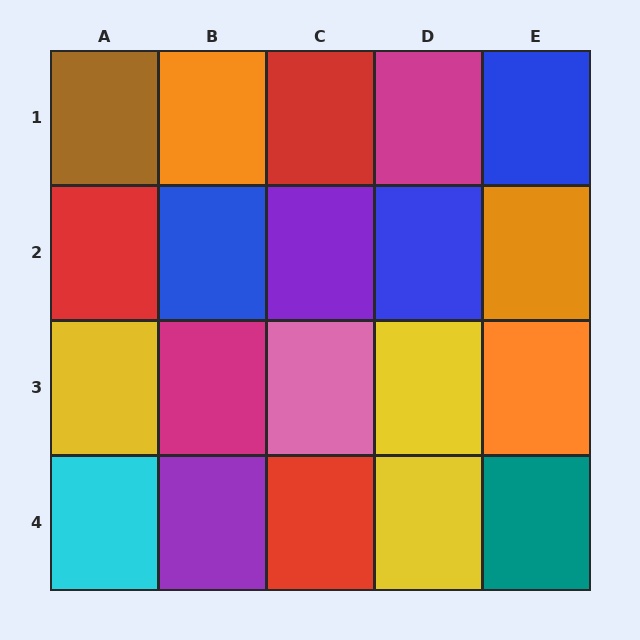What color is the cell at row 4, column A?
Cyan.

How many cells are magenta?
2 cells are magenta.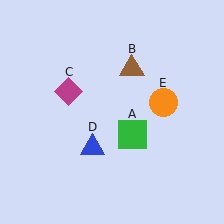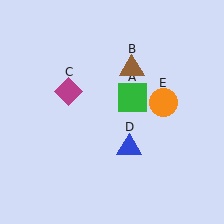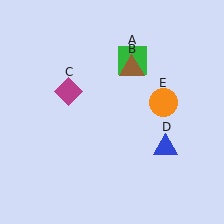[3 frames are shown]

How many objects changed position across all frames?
2 objects changed position: green square (object A), blue triangle (object D).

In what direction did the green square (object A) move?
The green square (object A) moved up.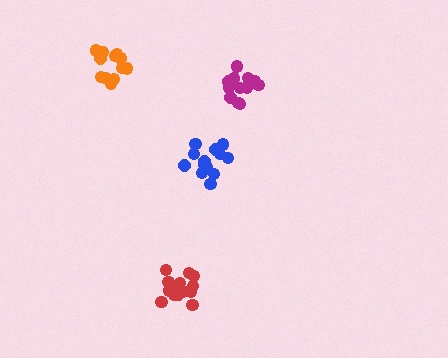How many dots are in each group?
Group 1: 13 dots, Group 2: 15 dots, Group 3: 13 dots, Group 4: 13 dots (54 total).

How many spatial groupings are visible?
There are 4 spatial groupings.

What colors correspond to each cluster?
The clusters are colored: magenta, red, orange, blue.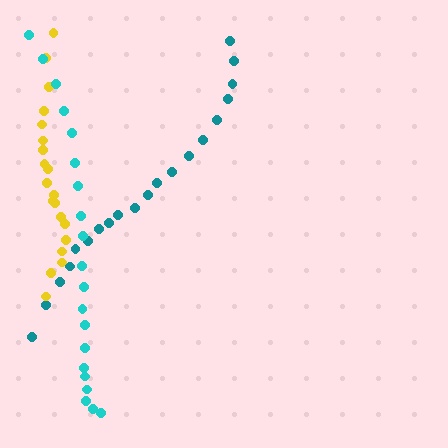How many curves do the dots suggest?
There are 3 distinct paths.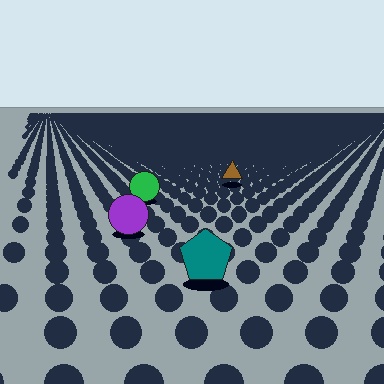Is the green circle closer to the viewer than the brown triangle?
Yes. The green circle is closer — you can tell from the texture gradient: the ground texture is coarser near it.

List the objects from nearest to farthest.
From nearest to farthest: the teal pentagon, the purple circle, the green circle, the brown triangle.